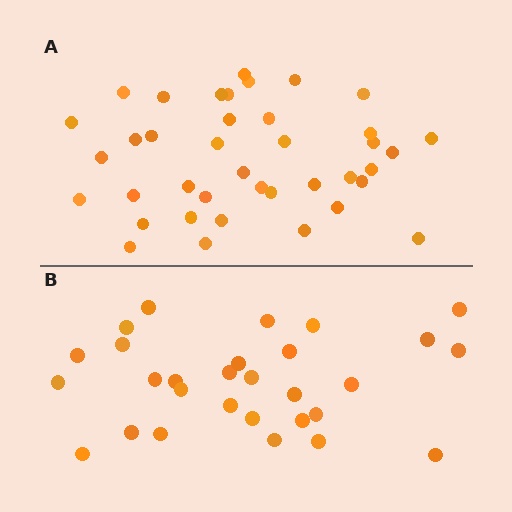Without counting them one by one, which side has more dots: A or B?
Region A (the top region) has more dots.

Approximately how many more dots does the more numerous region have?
Region A has roughly 10 or so more dots than region B.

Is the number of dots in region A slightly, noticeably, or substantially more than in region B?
Region A has noticeably more, but not dramatically so. The ratio is roughly 1.3 to 1.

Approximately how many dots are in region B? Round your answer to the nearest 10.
About 30 dots. (The exact count is 29, which rounds to 30.)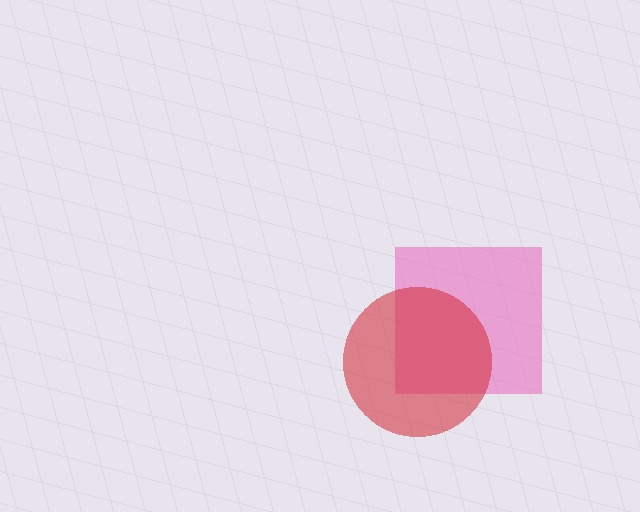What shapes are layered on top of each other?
The layered shapes are: a pink square, a red circle.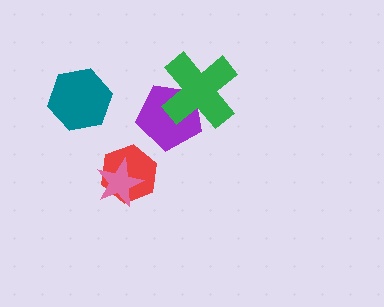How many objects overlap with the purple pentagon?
1 object overlaps with the purple pentagon.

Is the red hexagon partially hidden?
Yes, it is partially covered by another shape.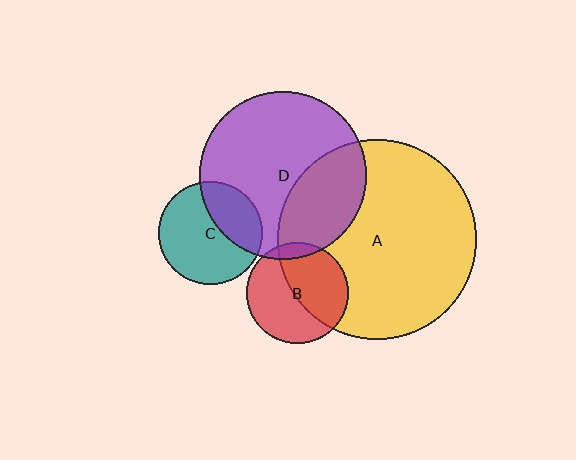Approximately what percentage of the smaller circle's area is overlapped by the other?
Approximately 50%.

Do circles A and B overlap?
Yes.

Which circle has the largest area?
Circle A (yellow).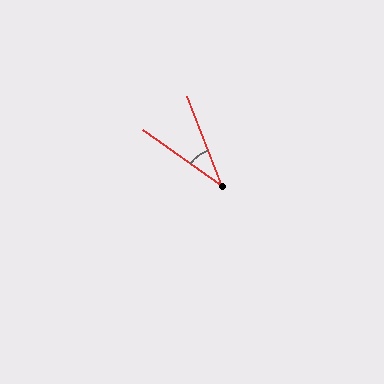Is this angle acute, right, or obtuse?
It is acute.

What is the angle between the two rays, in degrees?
Approximately 33 degrees.